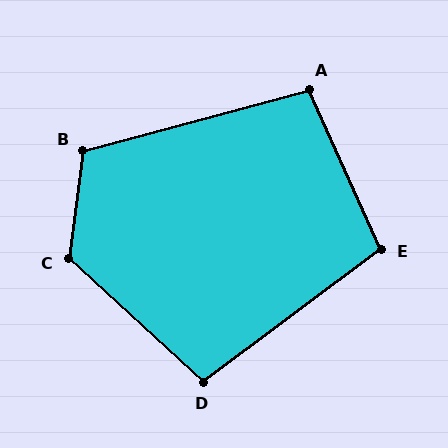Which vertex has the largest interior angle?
C, at approximately 125 degrees.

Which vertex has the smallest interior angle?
A, at approximately 99 degrees.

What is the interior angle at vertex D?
Approximately 101 degrees (obtuse).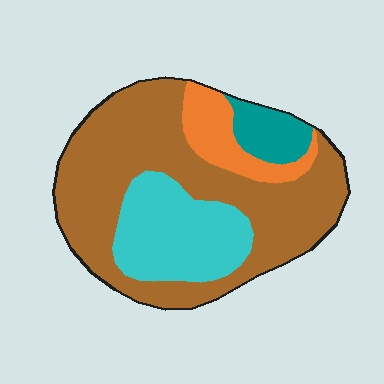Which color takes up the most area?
Brown, at roughly 60%.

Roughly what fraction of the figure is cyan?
Cyan takes up about one quarter (1/4) of the figure.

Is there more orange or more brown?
Brown.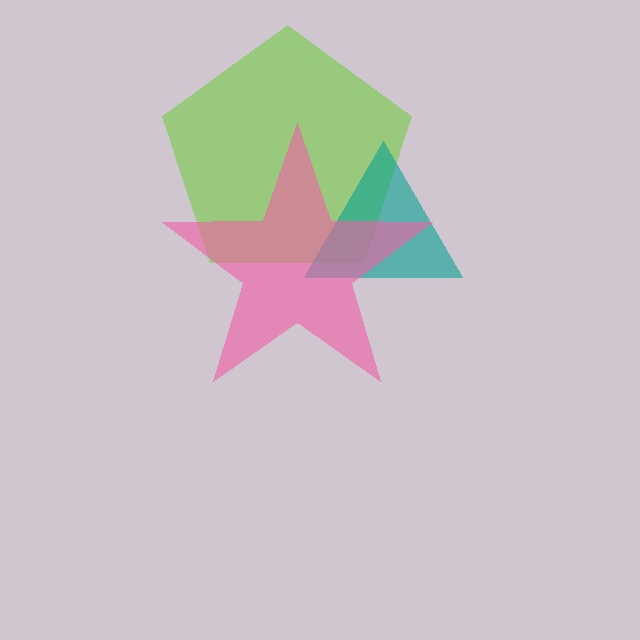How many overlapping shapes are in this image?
There are 3 overlapping shapes in the image.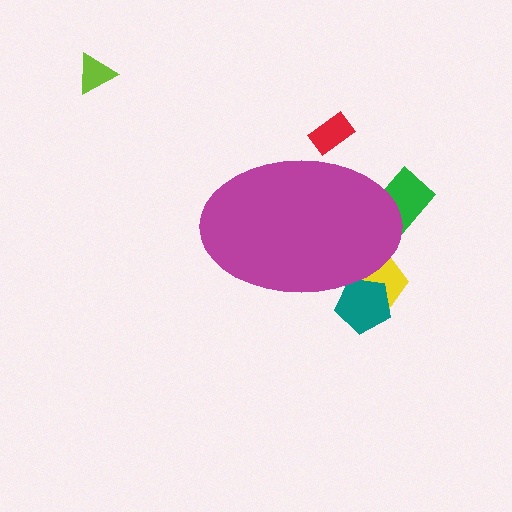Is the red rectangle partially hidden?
Yes, the red rectangle is partially hidden behind the magenta ellipse.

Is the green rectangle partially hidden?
Yes, the green rectangle is partially hidden behind the magenta ellipse.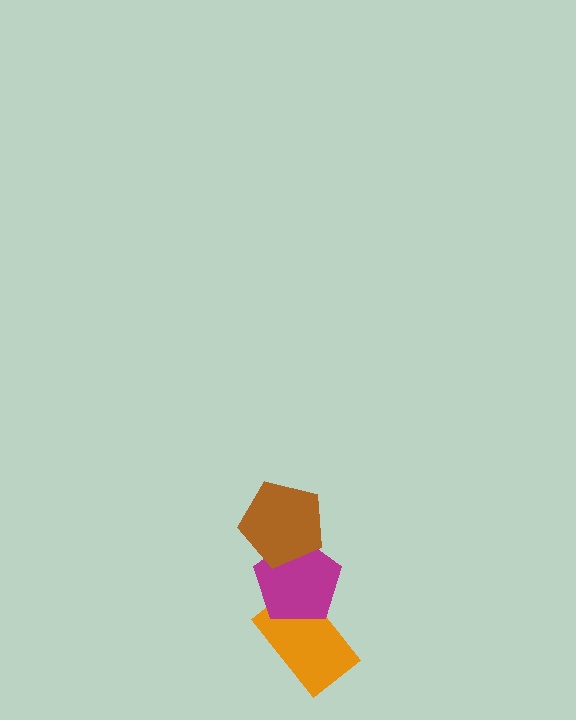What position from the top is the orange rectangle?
The orange rectangle is 3rd from the top.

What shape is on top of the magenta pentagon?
The brown pentagon is on top of the magenta pentagon.